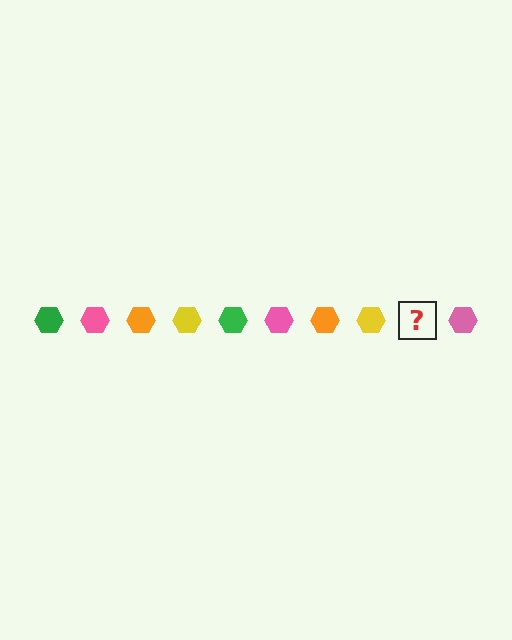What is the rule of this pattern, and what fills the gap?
The rule is that the pattern cycles through green, pink, orange, yellow hexagons. The gap should be filled with a green hexagon.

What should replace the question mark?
The question mark should be replaced with a green hexagon.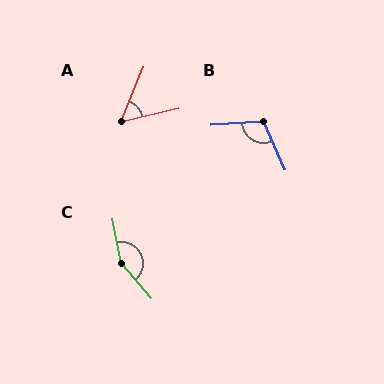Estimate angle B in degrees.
Approximately 110 degrees.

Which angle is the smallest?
A, at approximately 55 degrees.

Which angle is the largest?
C, at approximately 151 degrees.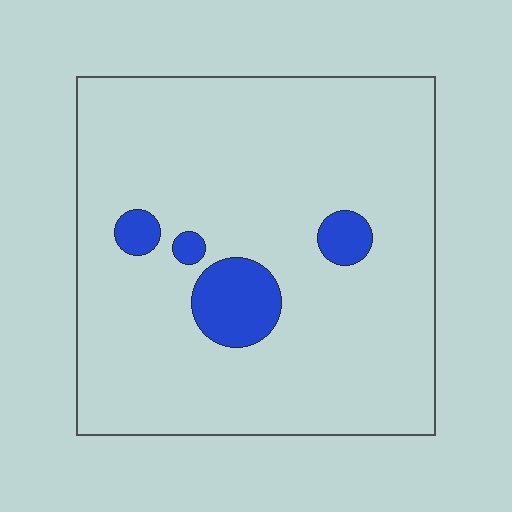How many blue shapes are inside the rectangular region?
4.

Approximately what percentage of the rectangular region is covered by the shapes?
Approximately 10%.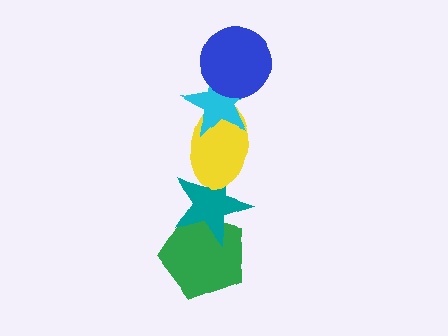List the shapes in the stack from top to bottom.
From top to bottom: the blue circle, the cyan star, the yellow ellipse, the teal star, the green pentagon.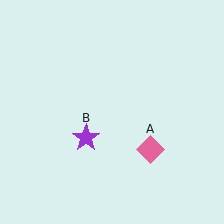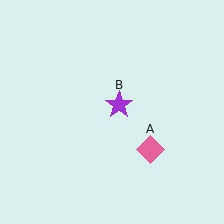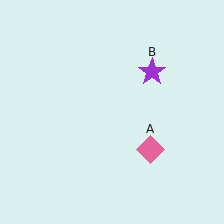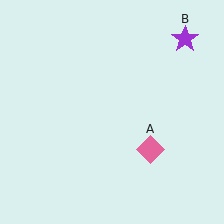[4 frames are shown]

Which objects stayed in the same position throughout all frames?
Pink diamond (object A) remained stationary.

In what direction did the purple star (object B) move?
The purple star (object B) moved up and to the right.